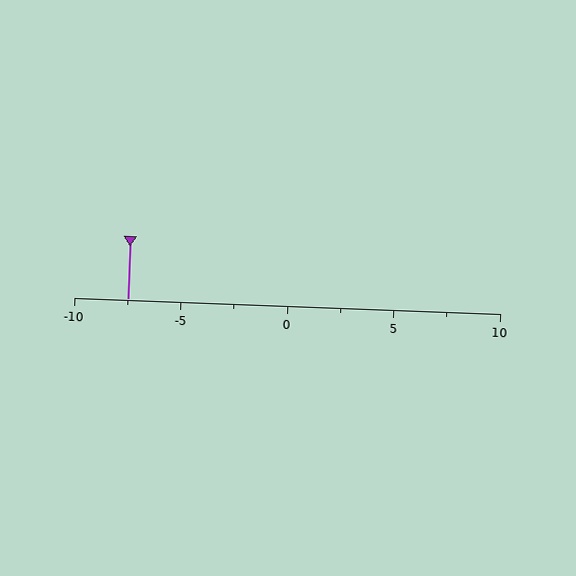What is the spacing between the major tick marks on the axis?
The major ticks are spaced 5 apart.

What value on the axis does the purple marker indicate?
The marker indicates approximately -7.5.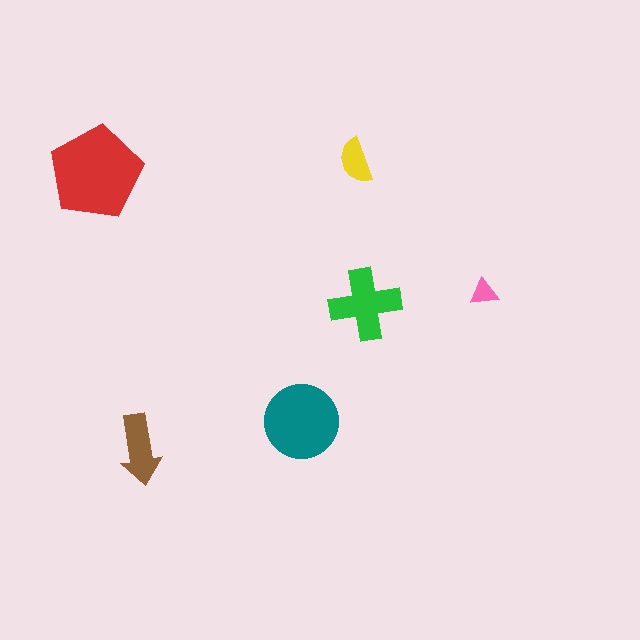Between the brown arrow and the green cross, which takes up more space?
The green cross.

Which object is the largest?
The red pentagon.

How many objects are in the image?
There are 6 objects in the image.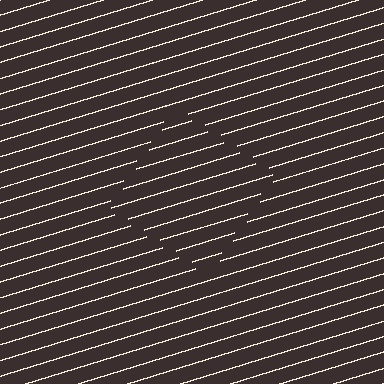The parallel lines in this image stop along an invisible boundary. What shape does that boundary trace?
An illusory square. The interior of the shape contains the same grating, shifted by half a period — the contour is defined by the phase discontinuity where line-ends from the inner and outer gratings abut.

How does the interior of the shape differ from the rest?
The interior of the shape contains the same grating, shifted by half a period — the contour is defined by the phase discontinuity where line-ends from the inner and outer gratings abut.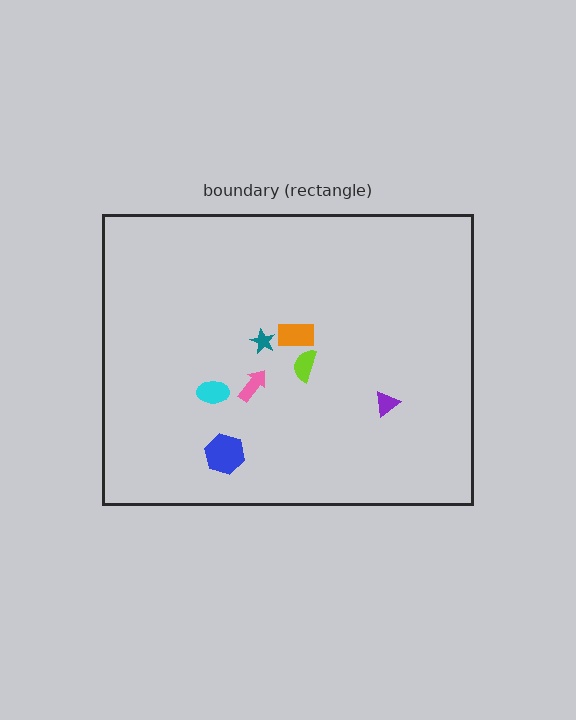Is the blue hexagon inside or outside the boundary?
Inside.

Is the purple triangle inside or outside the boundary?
Inside.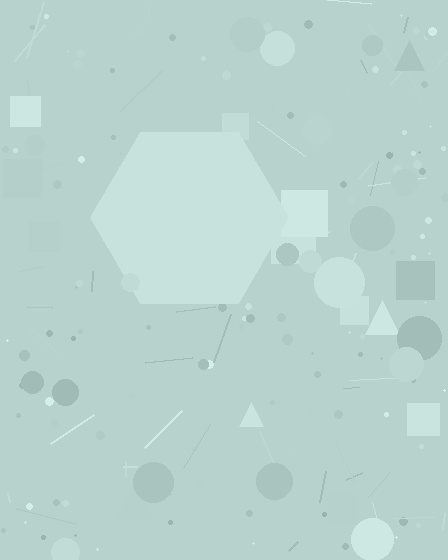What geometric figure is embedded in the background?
A hexagon is embedded in the background.